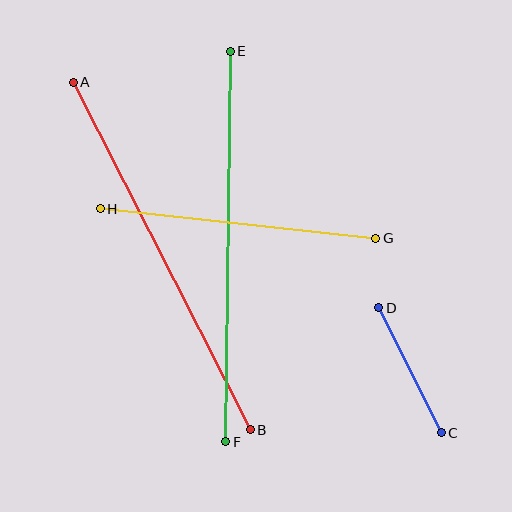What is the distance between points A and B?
The distance is approximately 390 pixels.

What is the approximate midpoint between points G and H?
The midpoint is at approximately (238, 223) pixels.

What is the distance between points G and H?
The distance is approximately 277 pixels.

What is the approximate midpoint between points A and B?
The midpoint is at approximately (162, 256) pixels.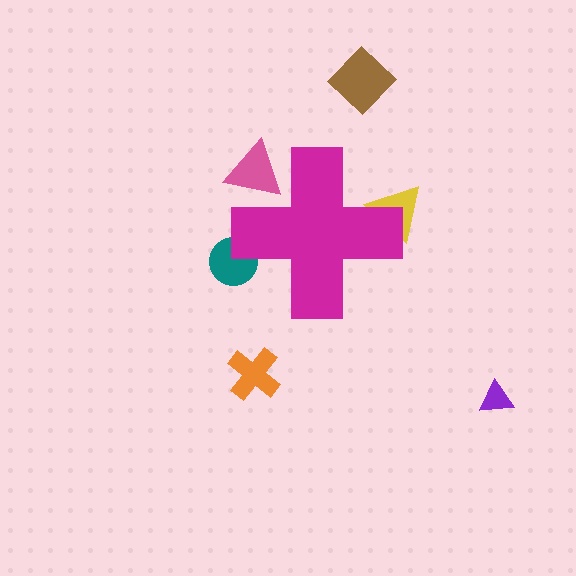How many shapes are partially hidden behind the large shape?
3 shapes are partially hidden.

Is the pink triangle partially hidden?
Yes, the pink triangle is partially hidden behind the magenta cross.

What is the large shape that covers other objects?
A magenta cross.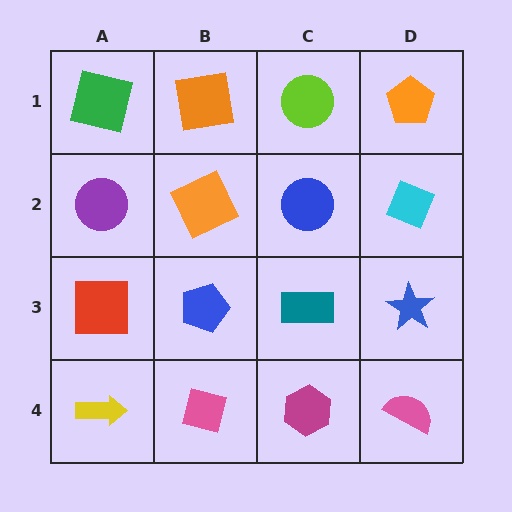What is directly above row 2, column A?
A green square.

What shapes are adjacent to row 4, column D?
A blue star (row 3, column D), a magenta hexagon (row 4, column C).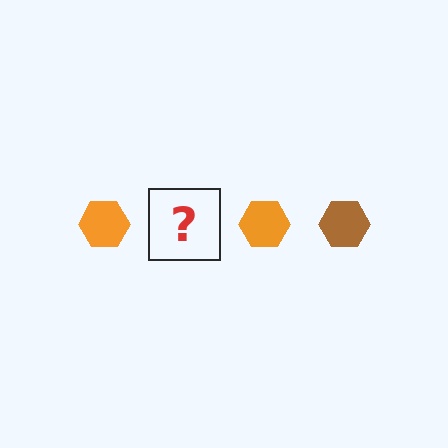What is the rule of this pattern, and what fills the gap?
The rule is that the pattern cycles through orange, brown hexagons. The gap should be filled with a brown hexagon.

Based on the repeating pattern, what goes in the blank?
The blank should be a brown hexagon.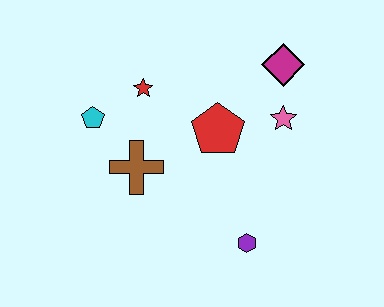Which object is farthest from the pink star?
The cyan pentagon is farthest from the pink star.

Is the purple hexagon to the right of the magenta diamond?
No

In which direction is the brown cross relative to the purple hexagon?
The brown cross is to the left of the purple hexagon.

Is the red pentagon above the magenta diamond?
No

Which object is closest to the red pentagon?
The pink star is closest to the red pentagon.